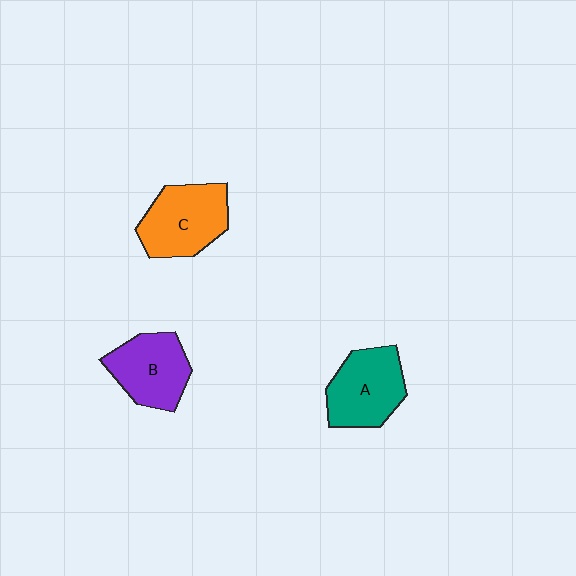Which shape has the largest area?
Shape C (orange).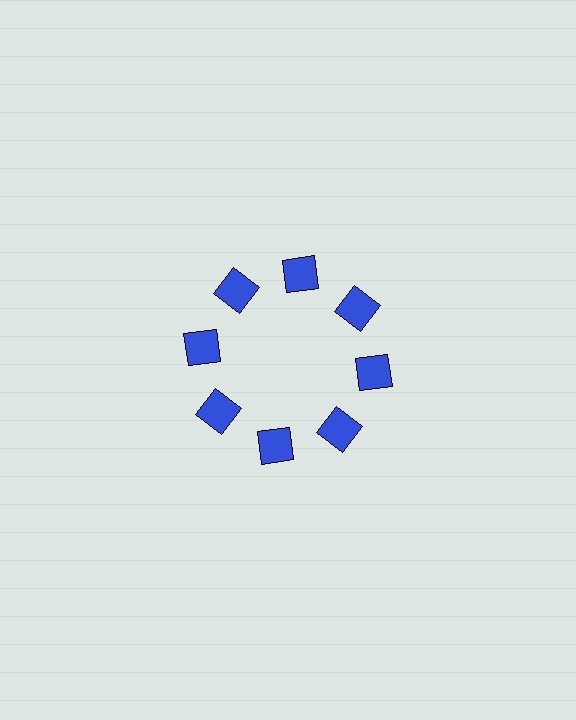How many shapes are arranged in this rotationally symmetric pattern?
There are 8 shapes, arranged in 8 groups of 1.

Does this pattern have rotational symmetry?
Yes, this pattern has 8-fold rotational symmetry. It looks the same after rotating 45 degrees around the center.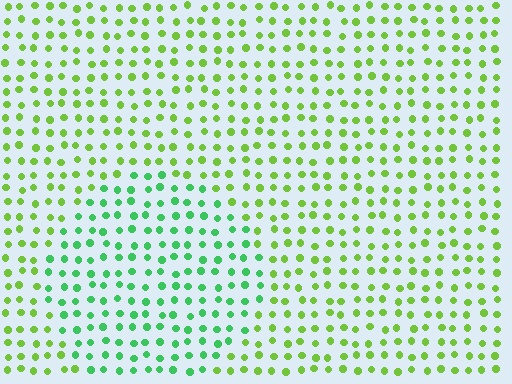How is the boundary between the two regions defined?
The boundary is defined purely by a slight shift in hue (about 39 degrees). Spacing, size, and orientation are identical on both sides.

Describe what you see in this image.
The image is filled with small lime elements in a uniform arrangement. A circle-shaped region is visible where the elements are tinted to a slightly different hue, forming a subtle color boundary.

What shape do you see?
I see a circle.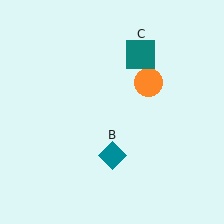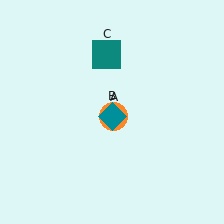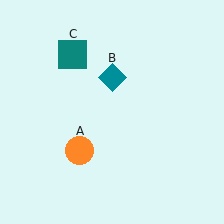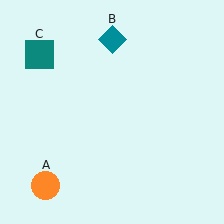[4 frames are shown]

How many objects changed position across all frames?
3 objects changed position: orange circle (object A), teal diamond (object B), teal square (object C).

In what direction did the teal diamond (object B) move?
The teal diamond (object B) moved up.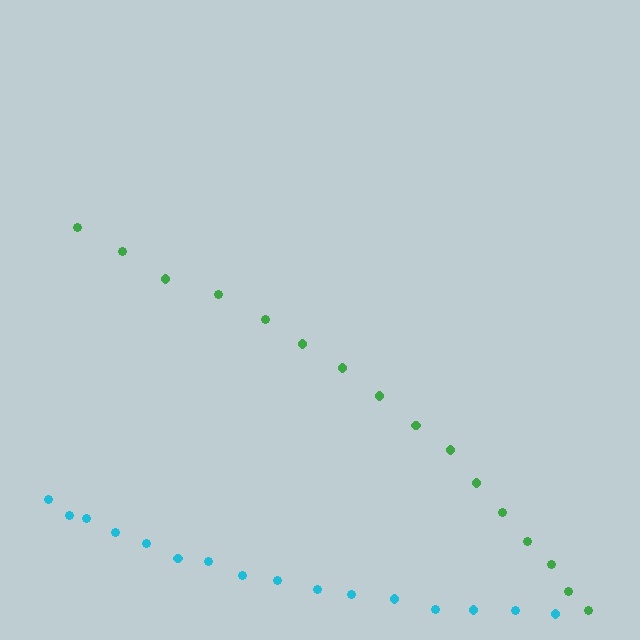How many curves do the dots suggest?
There are 2 distinct paths.